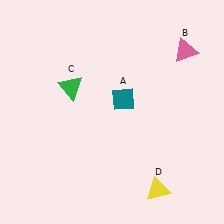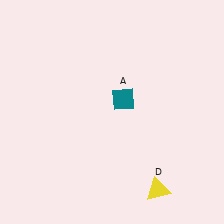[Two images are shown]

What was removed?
The pink triangle (B), the green triangle (C) were removed in Image 2.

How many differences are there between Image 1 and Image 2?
There are 2 differences between the two images.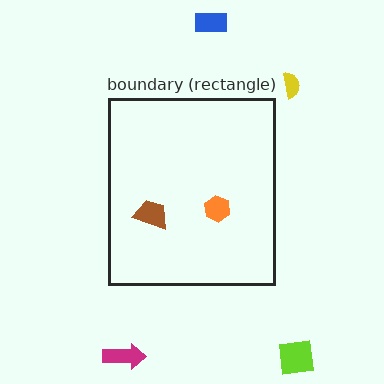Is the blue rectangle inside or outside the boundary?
Outside.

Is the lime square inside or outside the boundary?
Outside.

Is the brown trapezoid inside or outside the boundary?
Inside.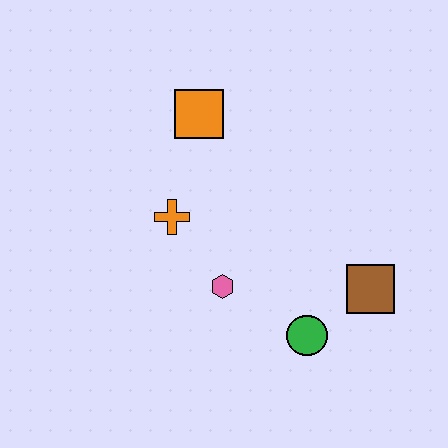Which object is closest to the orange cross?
The pink hexagon is closest to the orange cross.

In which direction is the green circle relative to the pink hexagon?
The green circle is to the right of the pink hexagon.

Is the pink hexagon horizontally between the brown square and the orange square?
Yes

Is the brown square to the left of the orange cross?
No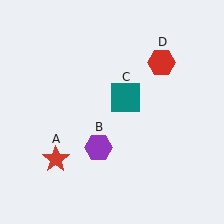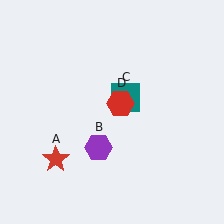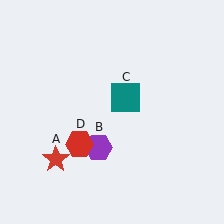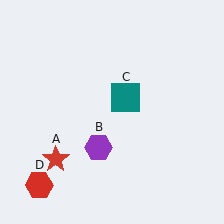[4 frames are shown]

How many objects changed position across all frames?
1 object changed position: red hexagon (object D).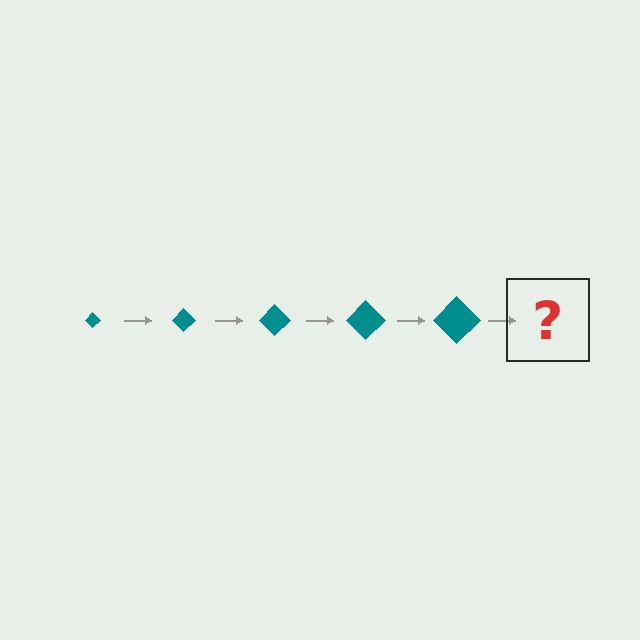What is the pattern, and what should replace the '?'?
The pattern is that the diamond gets progressively larger each step. The '?' should be a teal diamond, larger than the previous one.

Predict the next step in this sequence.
The next step is a teal diamond, larger than the previous one.